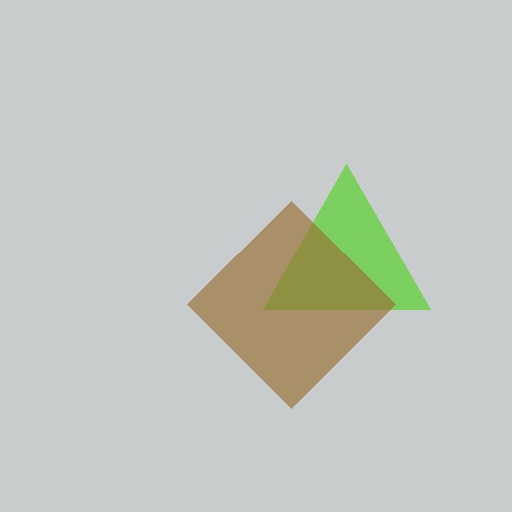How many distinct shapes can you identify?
There are 2 distinct shapes: a lime triangle, a brown diamond.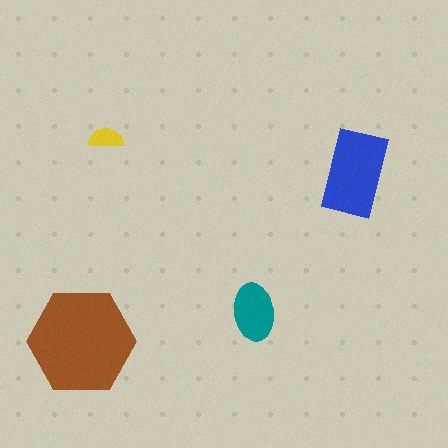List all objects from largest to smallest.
The brown hexagon, the blue rectangle, the teal ellipse, the yellow semicircle.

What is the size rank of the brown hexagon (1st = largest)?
1st.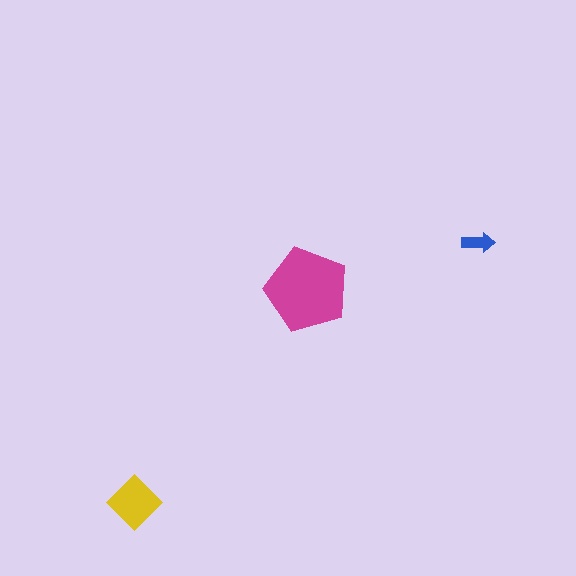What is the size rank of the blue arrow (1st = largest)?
3rd.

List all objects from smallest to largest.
The blue arrow, the yellow diamond, the magenta pentagon.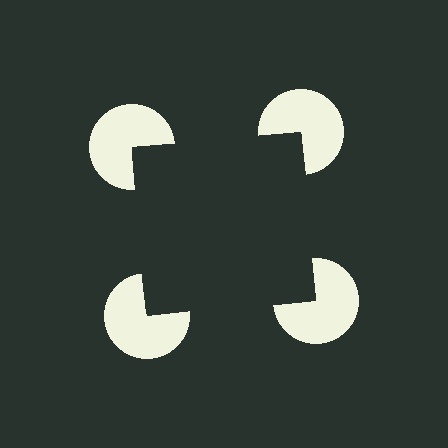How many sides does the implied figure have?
4 sides.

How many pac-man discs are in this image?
There are 4 — one at each vertex of the illusory square.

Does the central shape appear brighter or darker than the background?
It typically appears slightly darker than the background, even though no actual brightness change is drawn.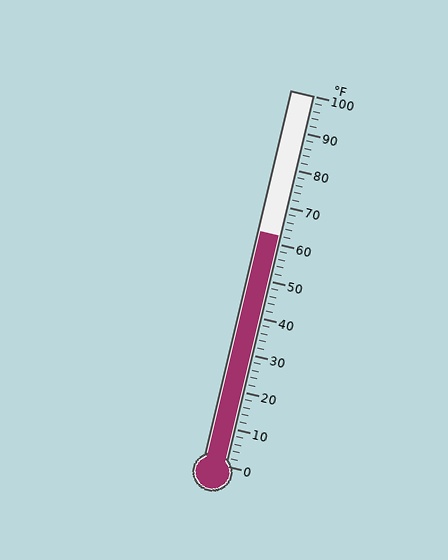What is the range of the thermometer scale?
The thermometer scale ranges from 0°F to 100°F.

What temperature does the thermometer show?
The thermometer shows approximately 62°F.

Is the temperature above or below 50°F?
The temperature is above 50°F.